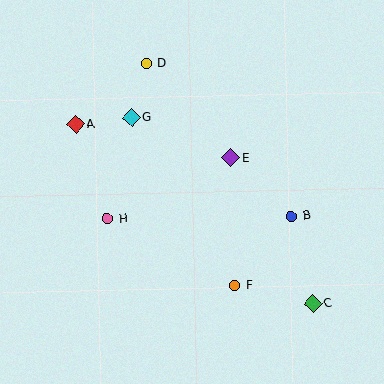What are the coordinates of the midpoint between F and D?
The midpoint between F and D is at (190, 174).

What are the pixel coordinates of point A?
Point A is at (76, 124).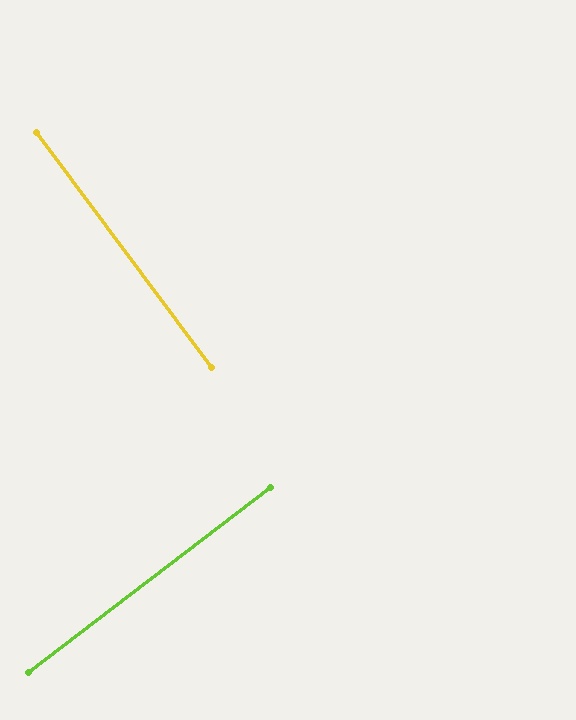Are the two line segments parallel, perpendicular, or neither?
Perpendicular — they meet at approximately 89°.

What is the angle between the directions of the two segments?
Approximately 89 degrees.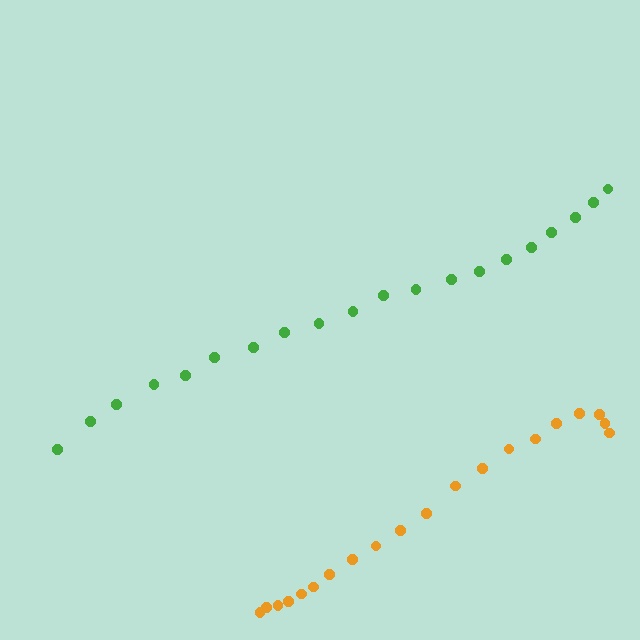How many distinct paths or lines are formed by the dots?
There are 2 distinct paths.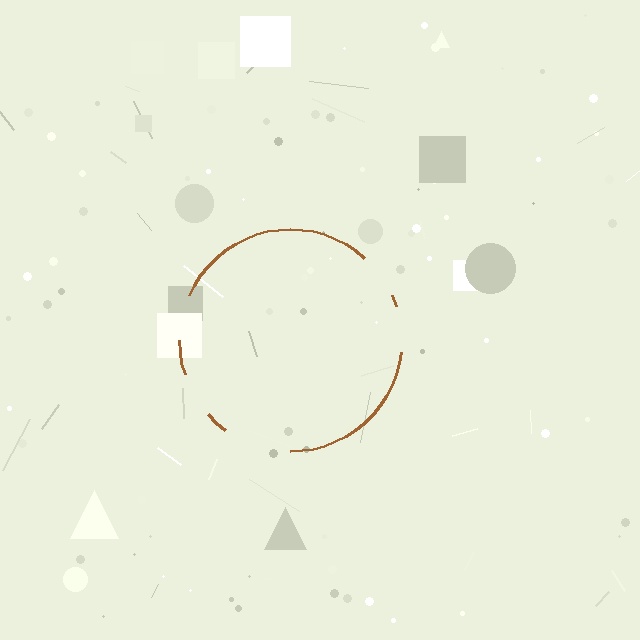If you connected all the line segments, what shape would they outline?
They would outline a circle.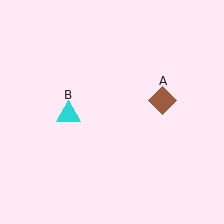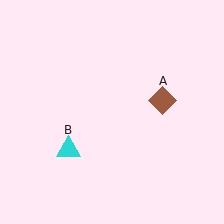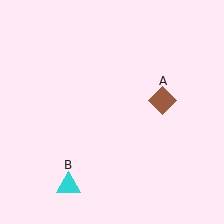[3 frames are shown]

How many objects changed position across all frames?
1 object changed position: cyan triangle (object B).